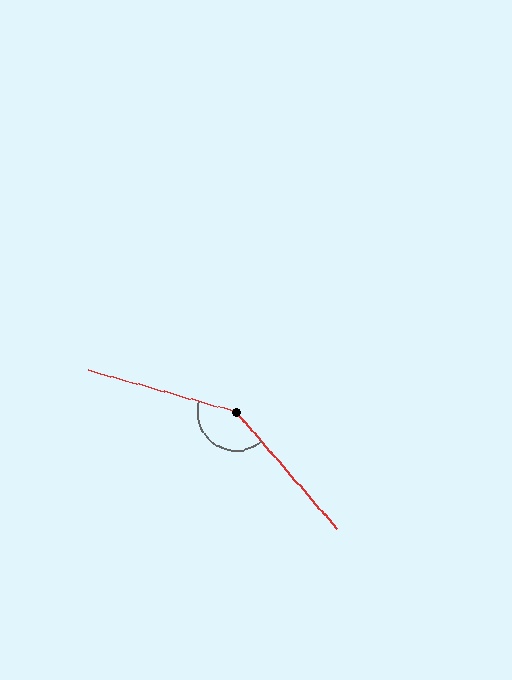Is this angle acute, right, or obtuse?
It is obtuse.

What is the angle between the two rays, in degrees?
Approximately 147 degrees.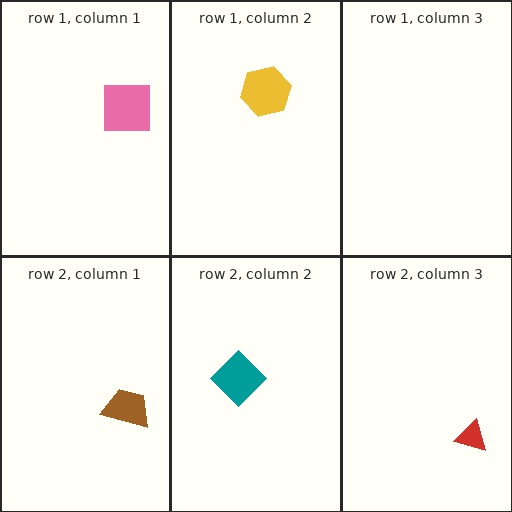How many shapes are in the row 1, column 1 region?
1.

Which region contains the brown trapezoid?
The row 2, column 1 region.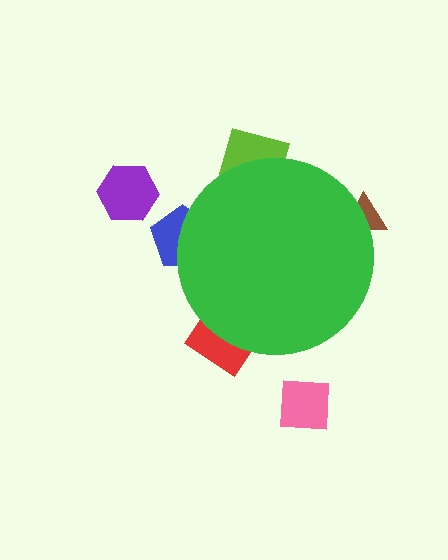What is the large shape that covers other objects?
A green circle.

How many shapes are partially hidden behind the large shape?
4 shapes are partially hidden.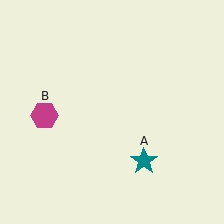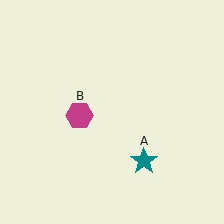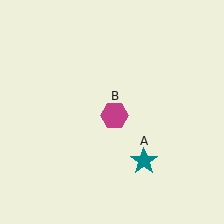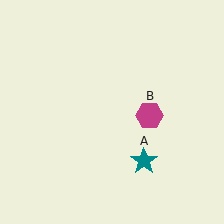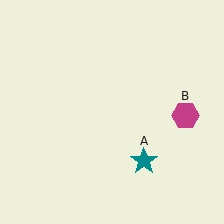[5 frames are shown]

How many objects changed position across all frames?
1 object changed position: magenta hexagon (object B).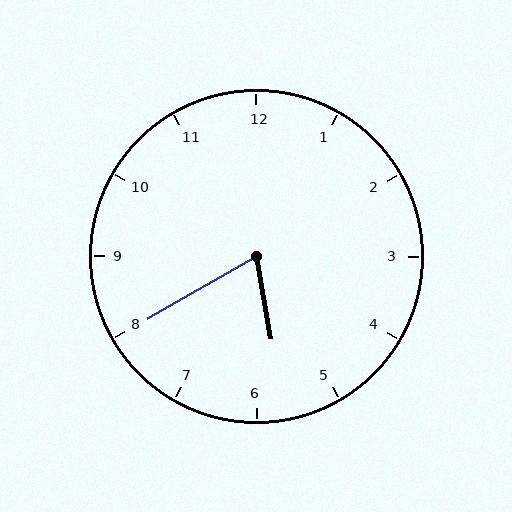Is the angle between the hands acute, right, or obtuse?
It is acute.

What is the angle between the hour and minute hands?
Approximately 70 degrees.